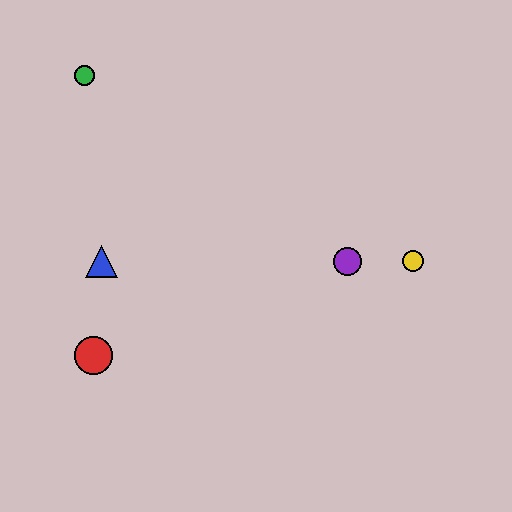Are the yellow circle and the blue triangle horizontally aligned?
Yes, both are at y≈261.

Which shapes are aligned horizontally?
The blue triangle, the yellow circle, the purple circle are aligned horizontally.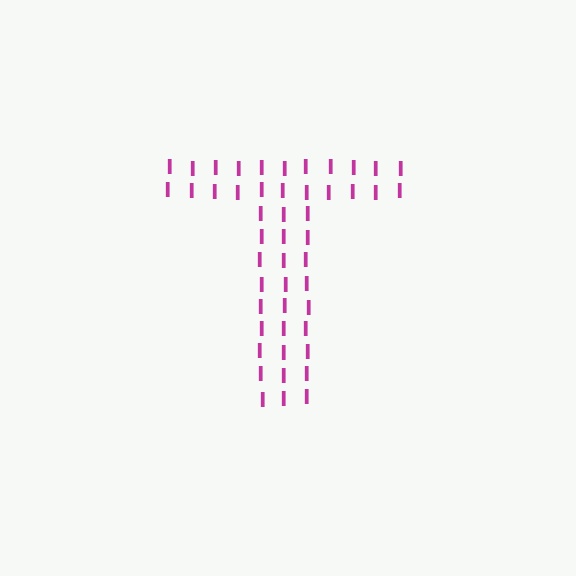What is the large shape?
The large shape is the letter T.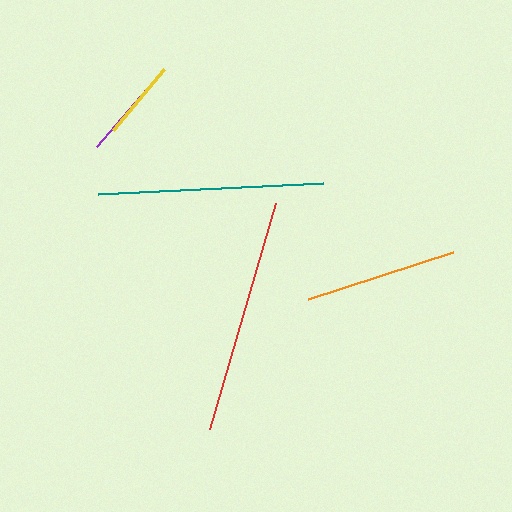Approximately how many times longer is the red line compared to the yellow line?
The red line is approximately 3.0 times the length of the yellow line.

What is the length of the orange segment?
The orange segment is approximately 152 pixels long.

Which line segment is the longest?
The red line is the longest at approximately 236 pixels.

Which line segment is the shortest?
The yellow line is the shortest at approximately 79 pixels.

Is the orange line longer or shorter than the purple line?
The orange line is longer than the purple line.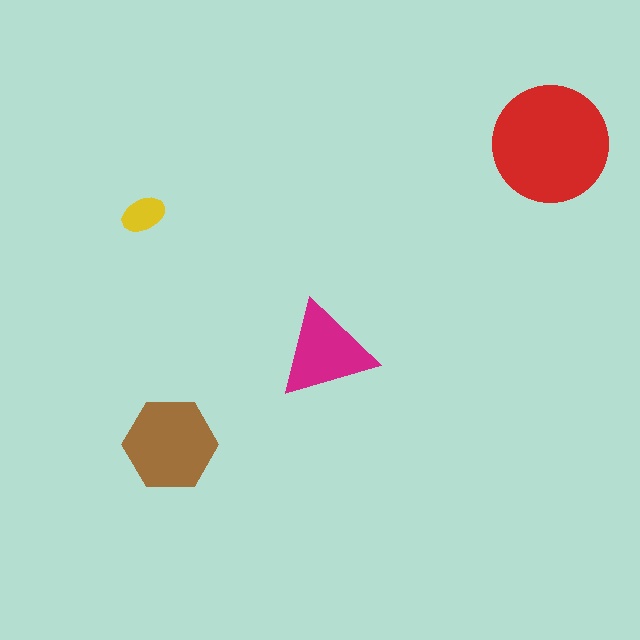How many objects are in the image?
There are 4 objects in the image.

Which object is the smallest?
The yellow ellipse.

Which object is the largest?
The red circle.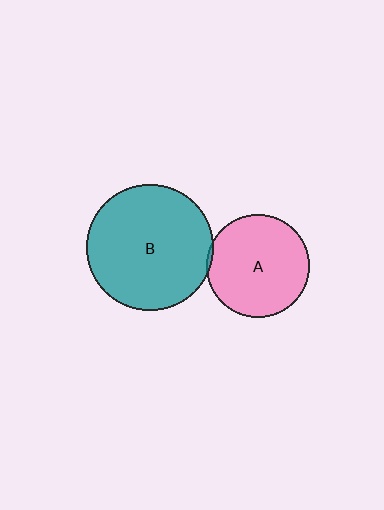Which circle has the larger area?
Circle B (teal).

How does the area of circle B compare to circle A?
Approximately 1.5 times.